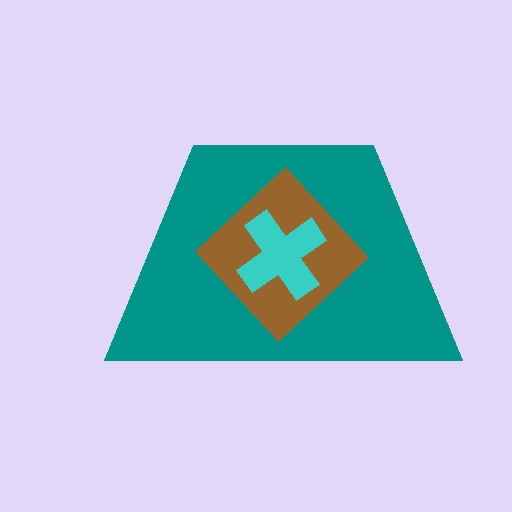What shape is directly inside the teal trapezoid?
The brown diamond.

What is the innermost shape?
The cyan cross.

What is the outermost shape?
The teal trapezoid.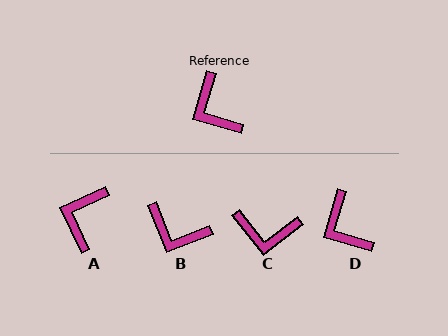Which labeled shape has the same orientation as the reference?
D.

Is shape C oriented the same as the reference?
No, it is off by about 54 degrees.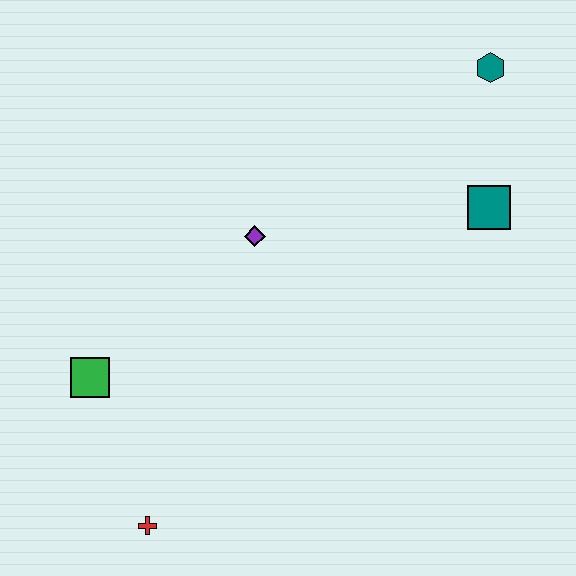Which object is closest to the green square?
The red cross is closest to the green square.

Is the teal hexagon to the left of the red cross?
No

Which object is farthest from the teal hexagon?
The red cross is farthest from the teal hexagon.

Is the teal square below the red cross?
No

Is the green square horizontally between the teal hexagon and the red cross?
No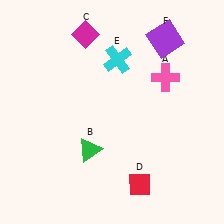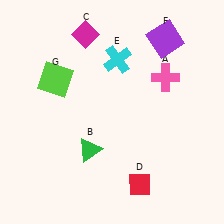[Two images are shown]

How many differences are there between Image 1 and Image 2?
There is 1 difference between the two images.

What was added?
A lime square (G) was added in Image 2.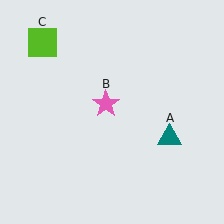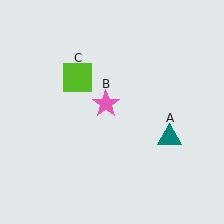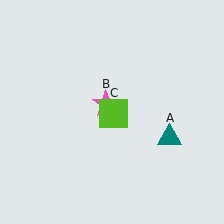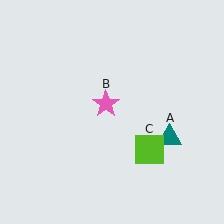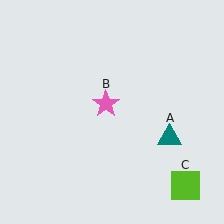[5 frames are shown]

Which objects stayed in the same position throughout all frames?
Teal triangle (object A) and pink star (object B) remained stationary.